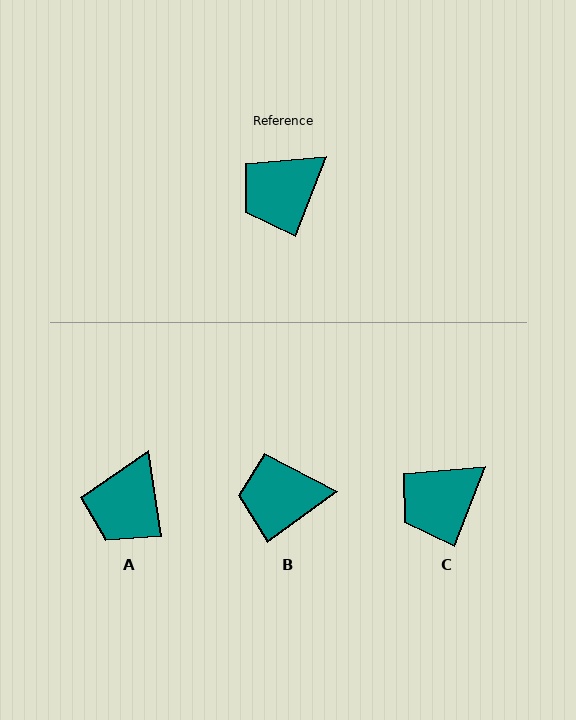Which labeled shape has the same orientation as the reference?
C.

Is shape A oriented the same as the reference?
No, it is off by about 30 degrees.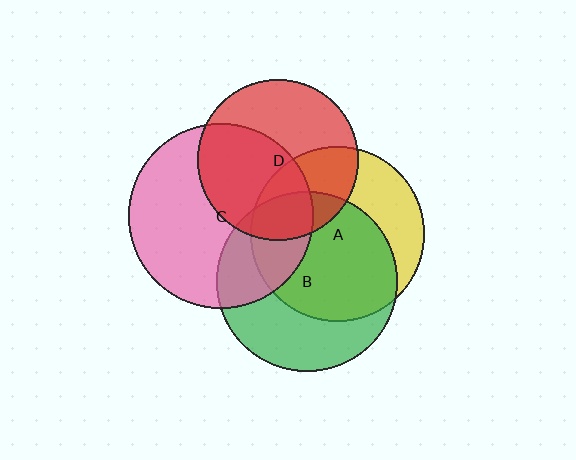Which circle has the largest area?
Circle C (pink).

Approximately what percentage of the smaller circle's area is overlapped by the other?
Approximately 35%.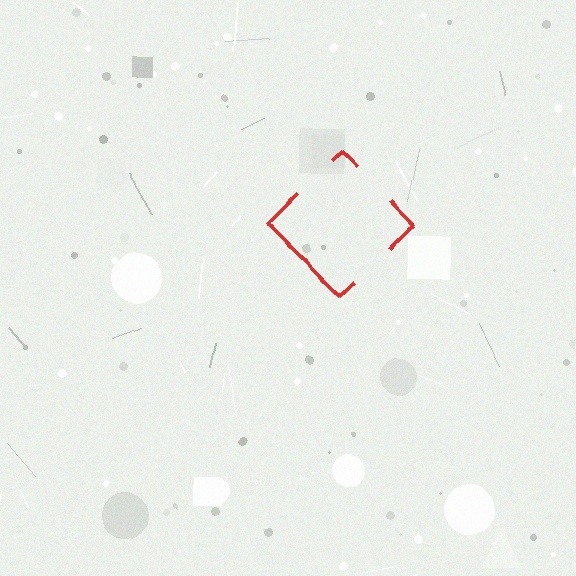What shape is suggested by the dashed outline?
The dashed outline suggests a diamond.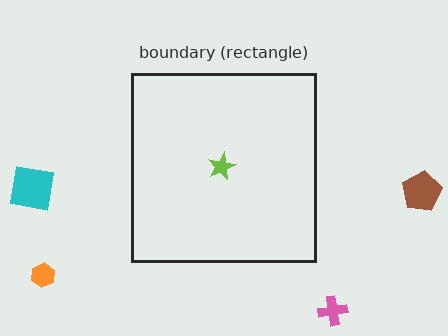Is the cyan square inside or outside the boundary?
Outside.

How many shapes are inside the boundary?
1 inside, 4 outside.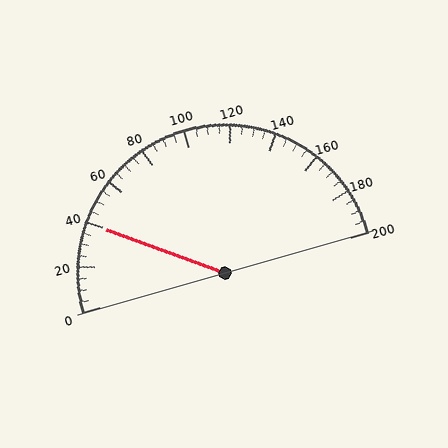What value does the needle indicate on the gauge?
The needle indicates approximately 40.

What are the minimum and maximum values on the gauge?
The gauge ranges from 0 to 200.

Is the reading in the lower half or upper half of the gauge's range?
The reading is in the lower half of the range (0 to 200).